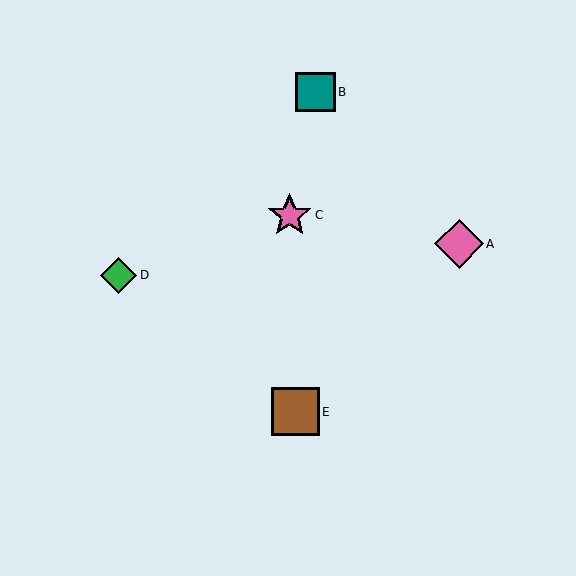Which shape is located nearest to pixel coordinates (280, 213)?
The pink star (labeled C) at (290, 215) is nearest to that location.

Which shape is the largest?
The pink diamond (labeled A) is the largest.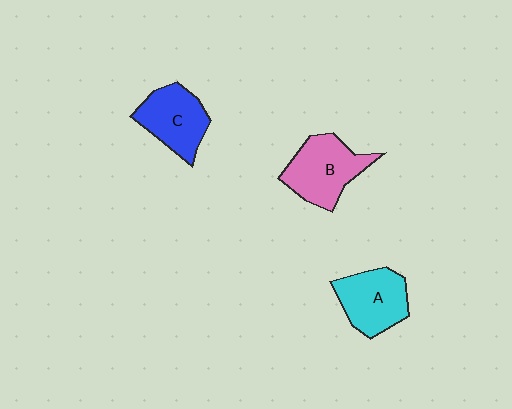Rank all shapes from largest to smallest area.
From largest to smallest: B (pink), A (cyan), C (blue).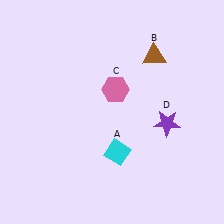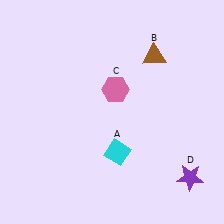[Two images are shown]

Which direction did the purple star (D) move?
The purple star (D) moved down.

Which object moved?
The purple star (D) moved down.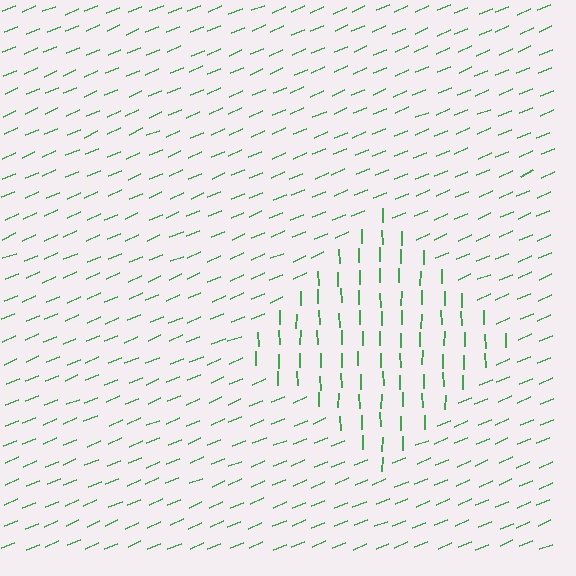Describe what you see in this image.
The image is filled with small green line segments. A diamond region in the image has lines oriented differently from the surrounding lines, creating a visible texture boundary.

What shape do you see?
I see a diamond.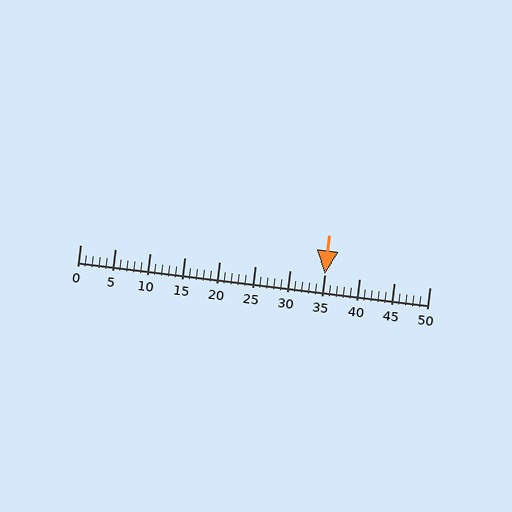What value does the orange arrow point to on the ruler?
The orange arrow points to approximately 35.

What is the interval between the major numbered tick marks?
The major tick marks are spaced 5 units apart.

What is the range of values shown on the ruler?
The ruler shows values from 0 to 50.